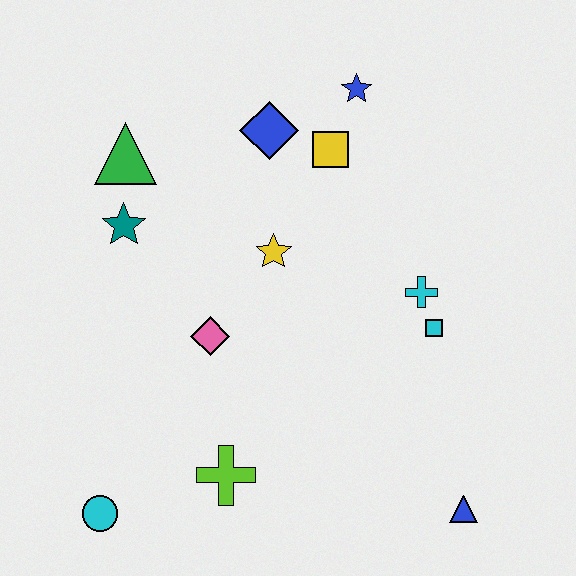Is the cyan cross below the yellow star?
Yes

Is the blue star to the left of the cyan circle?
No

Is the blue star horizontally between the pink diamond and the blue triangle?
Yes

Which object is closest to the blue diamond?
The yellow square is closest to the blue diamond.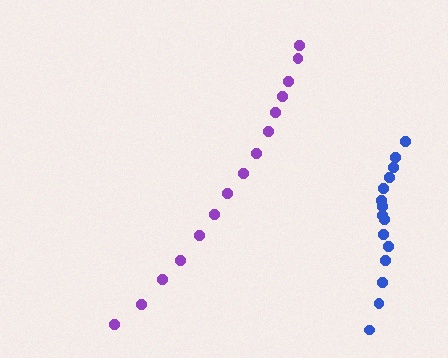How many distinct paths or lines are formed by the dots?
There are 2 distinct paths.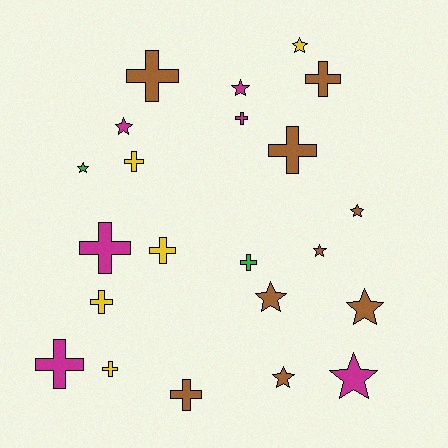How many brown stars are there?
There are 5 brown stars.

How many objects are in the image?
There are 22 objects.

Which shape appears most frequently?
Cross, with 12 objects.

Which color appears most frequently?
Brown, with 9 objects.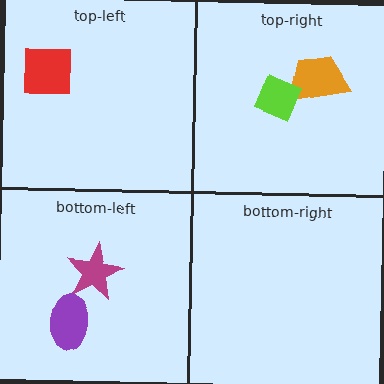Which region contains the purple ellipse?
The bottom-left region.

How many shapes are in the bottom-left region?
2.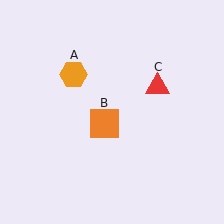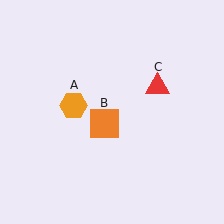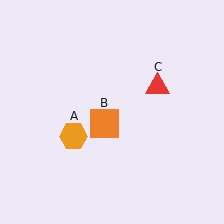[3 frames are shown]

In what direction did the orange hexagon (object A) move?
The orange hexagon (object A) moved down.